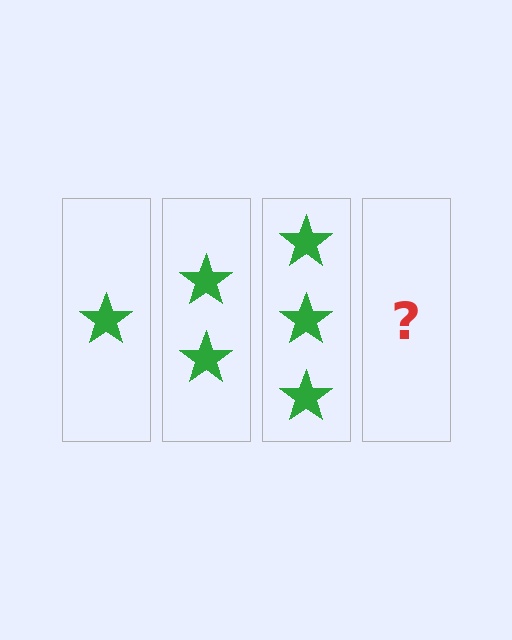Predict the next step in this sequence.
The next step is 4 stars.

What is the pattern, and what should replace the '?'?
The pattern is that each step adds one more star. The '?' should be 4 stars.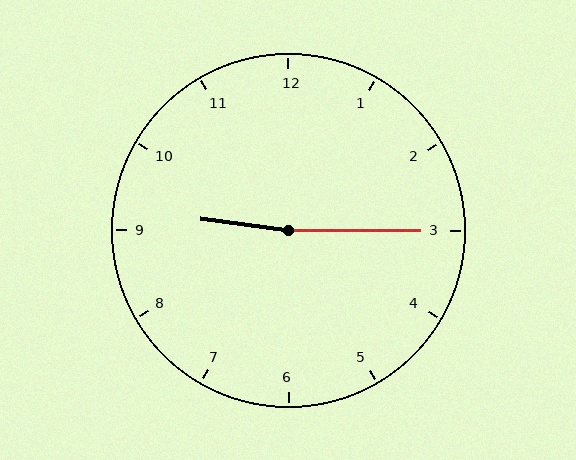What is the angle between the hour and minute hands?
Approximately 172 degrees.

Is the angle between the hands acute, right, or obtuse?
It is obtuse.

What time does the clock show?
9:15.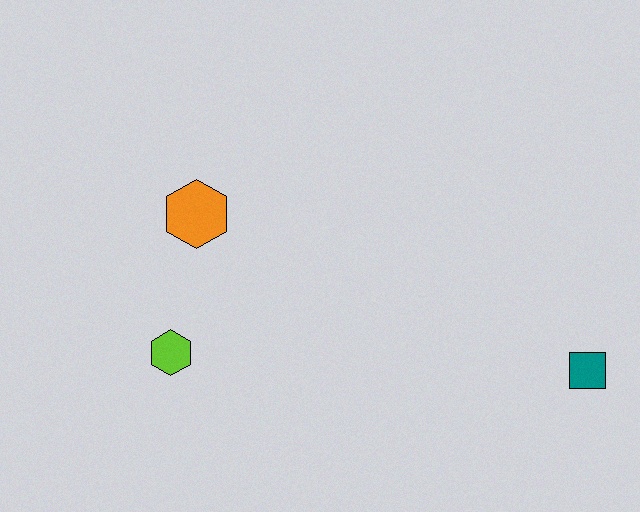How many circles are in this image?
There are no circles.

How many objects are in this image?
There are 3 objects.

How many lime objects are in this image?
There is 1 lime object.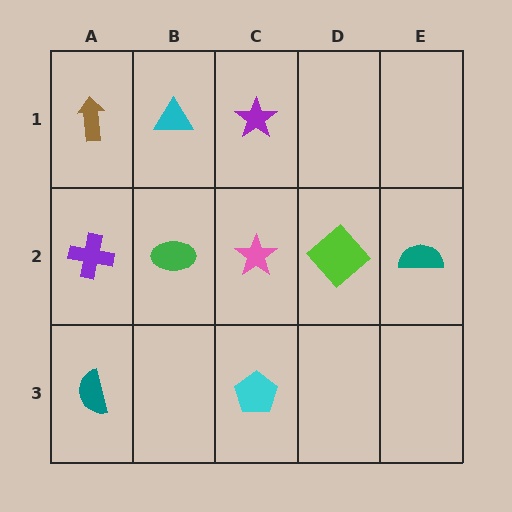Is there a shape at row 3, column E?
No, that cell is empty.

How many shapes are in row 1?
3 shapes.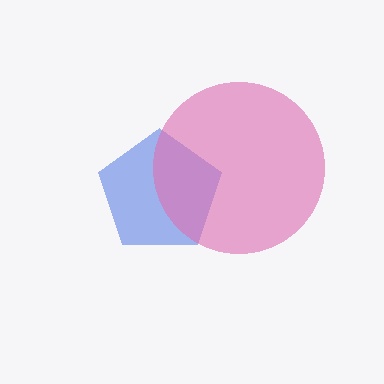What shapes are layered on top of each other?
The layered shapes are: a blue pentagon, a pink circle.